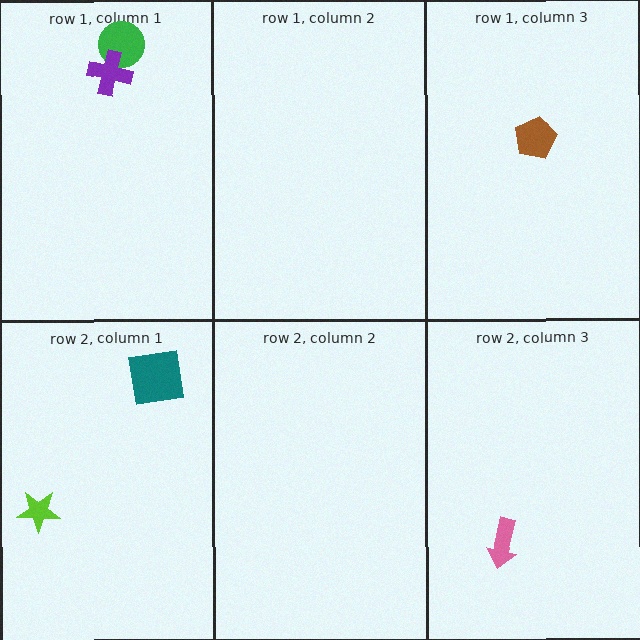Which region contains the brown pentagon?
The row 1, column 3 region.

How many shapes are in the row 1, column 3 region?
1.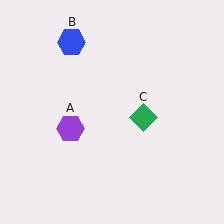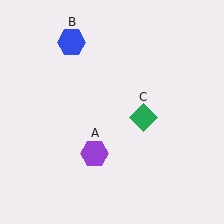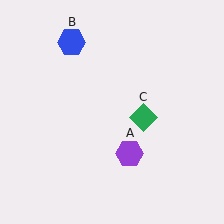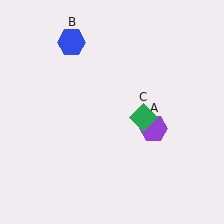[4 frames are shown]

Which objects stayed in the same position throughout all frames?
Blue hexagon (object B) and green diamond (object C) remained stationary.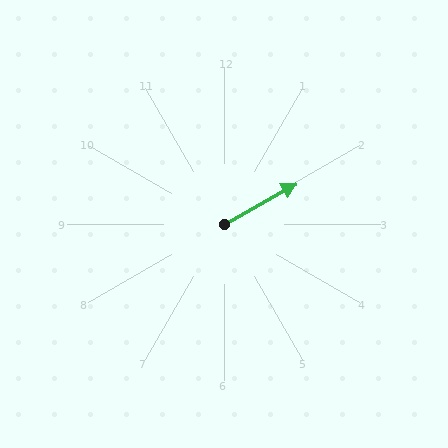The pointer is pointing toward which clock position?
Roughly 2 o'clock.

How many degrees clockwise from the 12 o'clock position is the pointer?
Approximately 61 degrees.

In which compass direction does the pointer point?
Northeast.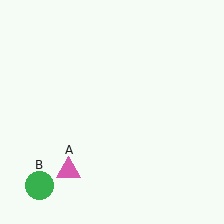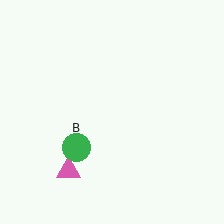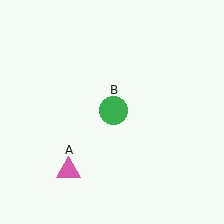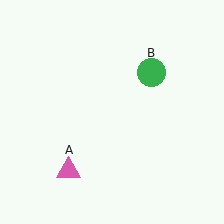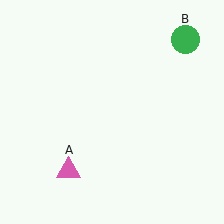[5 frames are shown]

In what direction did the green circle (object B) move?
The green circle (object B) moved up and to the right.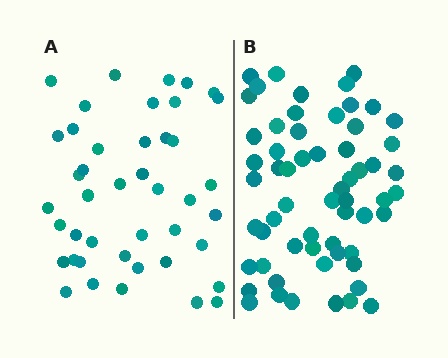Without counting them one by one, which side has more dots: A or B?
Region B (the right region) has more dots.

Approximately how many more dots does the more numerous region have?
Region B has approximately 15 more dots than region A.